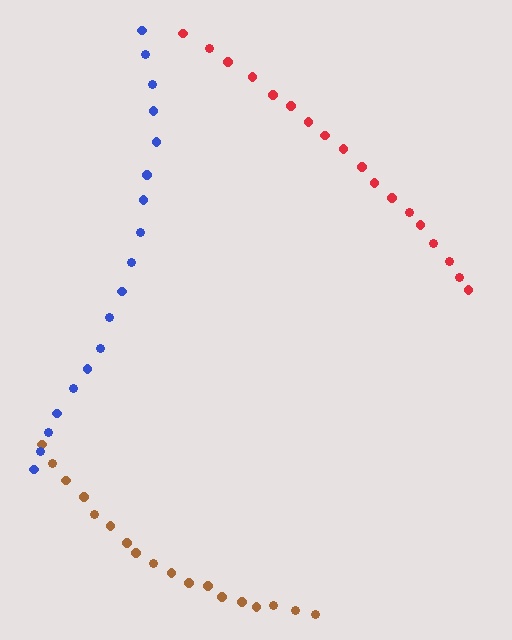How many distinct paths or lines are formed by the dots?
There are 3 distinct paths.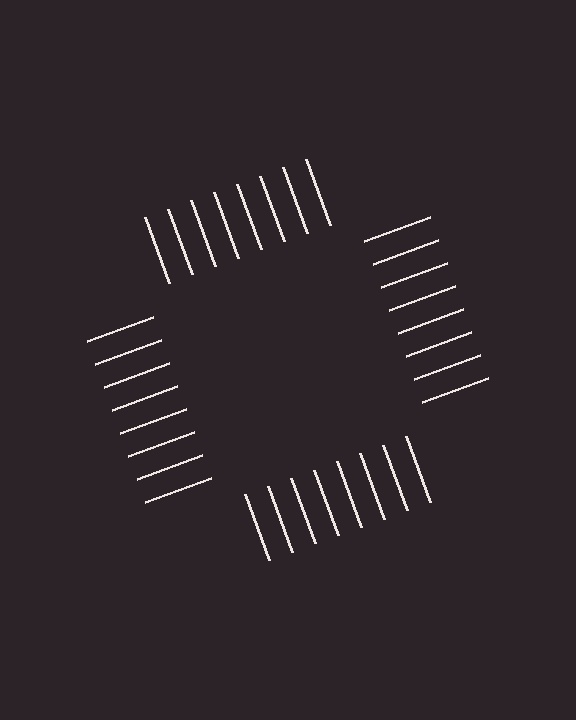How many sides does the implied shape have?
4 sides — the line-ends trace a square.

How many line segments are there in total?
32 — 8 along each of the 4 edges.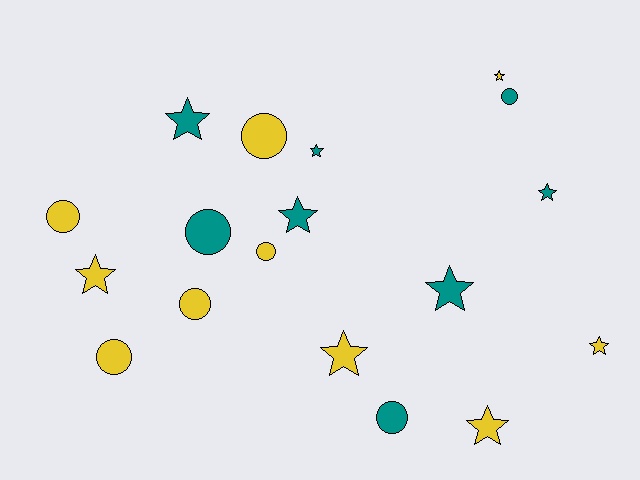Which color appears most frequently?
Yellow, with 10 objects.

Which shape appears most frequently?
Star, with 10 objects.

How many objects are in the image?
There are 18 objects.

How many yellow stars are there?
There are 5 yellow stars.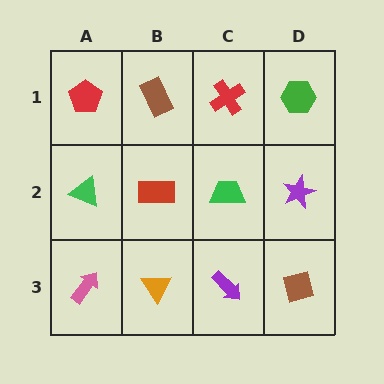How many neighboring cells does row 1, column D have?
2.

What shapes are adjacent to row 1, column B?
A red rectangle (row 2, column B), a red pentagon (row 1, column A), a red cross (row 1, column C).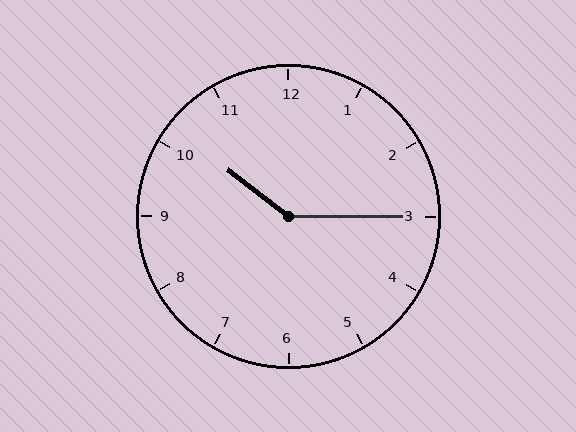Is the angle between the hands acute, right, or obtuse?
It is obtuse.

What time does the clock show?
10:15.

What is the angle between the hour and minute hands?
Approximately 142 degrees.